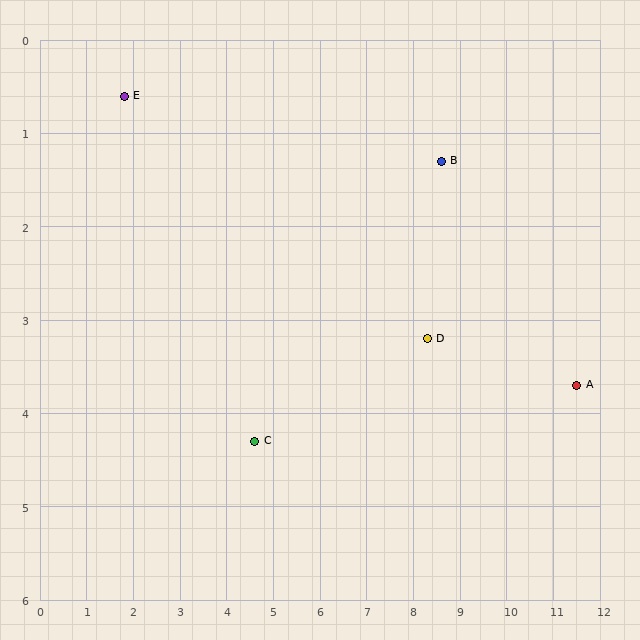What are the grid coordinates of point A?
Point A is at approximately (11.5, 3.7).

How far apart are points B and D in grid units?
Points B and D are about 1.9 grid units apart.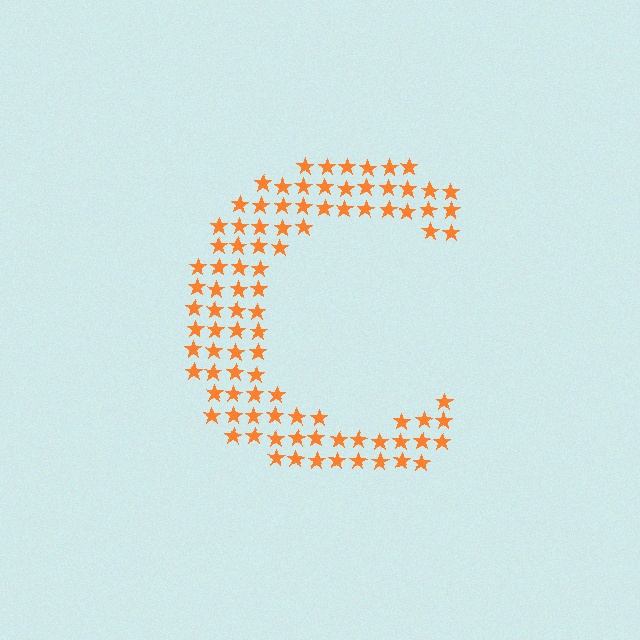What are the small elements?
The small elements are stars.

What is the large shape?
The large shape is the letter C.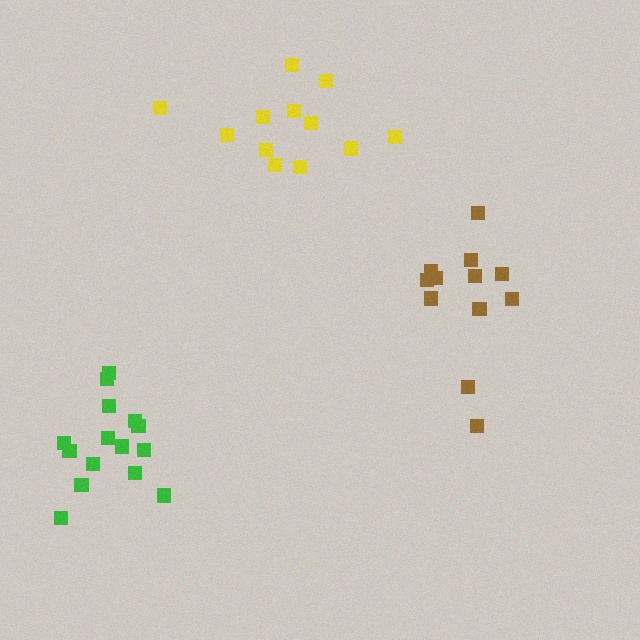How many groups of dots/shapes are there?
There are 3 groups.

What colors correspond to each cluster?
The clusters are colored: brown, yellow, green.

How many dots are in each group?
Group 1: 12 dots, Group 2: 12 dots, Group 3: 15 dots (39 total).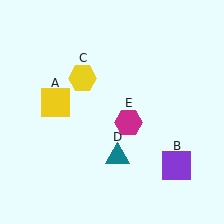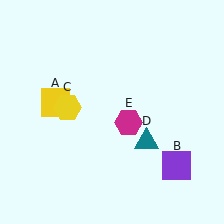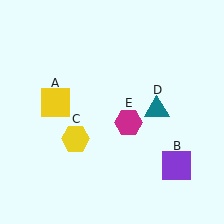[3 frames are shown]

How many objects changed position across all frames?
2 objects changed position: yellow hexagon (object C), teal triangle (object D).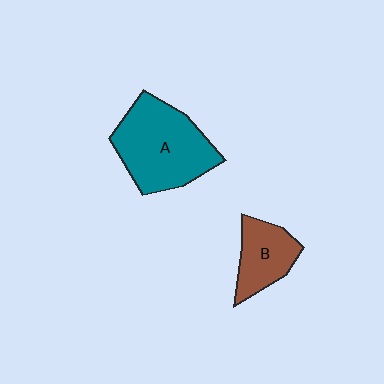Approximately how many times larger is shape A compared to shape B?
Approximately 1.9 times.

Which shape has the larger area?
Shape A (teal).